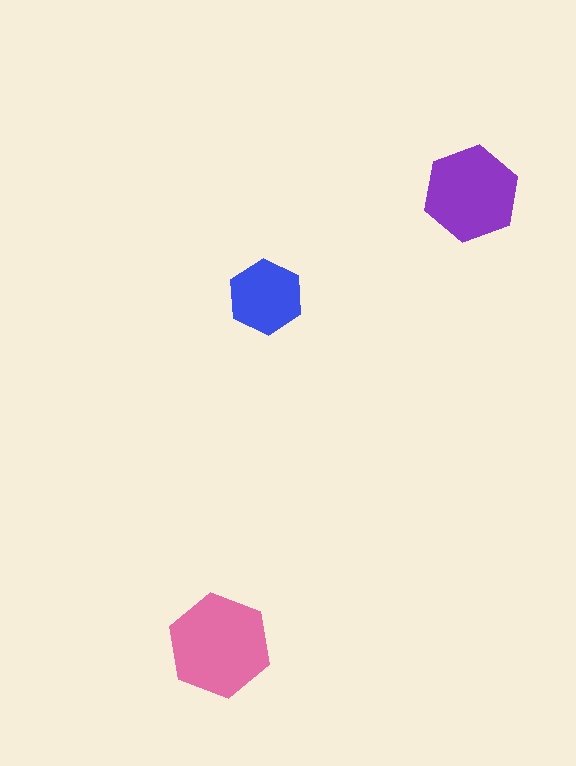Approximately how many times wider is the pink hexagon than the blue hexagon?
About 1.5 times wider.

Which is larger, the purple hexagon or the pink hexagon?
The pink one.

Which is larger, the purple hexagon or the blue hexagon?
The purple one.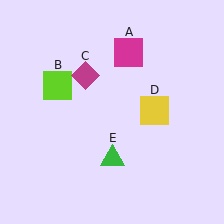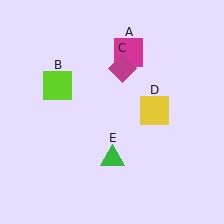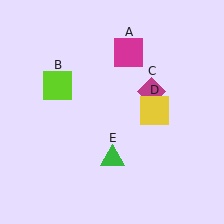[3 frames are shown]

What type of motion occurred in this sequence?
The magenta diamond (object C) rotated clockwise around the center of the scene.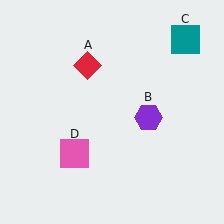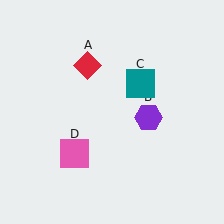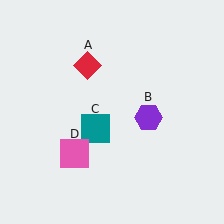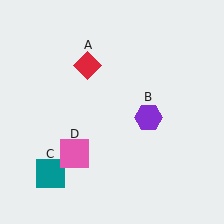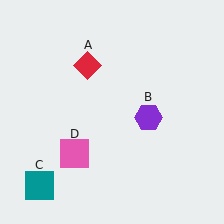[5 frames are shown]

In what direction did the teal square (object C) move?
The teal square (object C) moved down and to the left.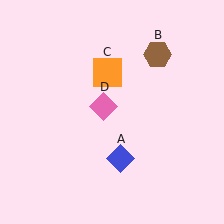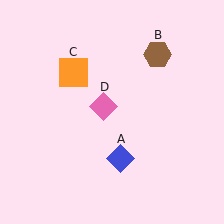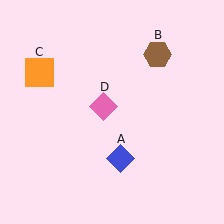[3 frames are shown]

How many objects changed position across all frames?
1 object changed position: orange square (object C).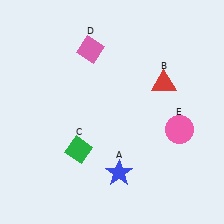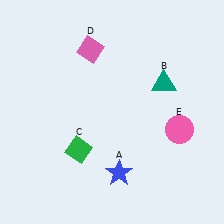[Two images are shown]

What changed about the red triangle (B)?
In Image 1, B is red. In Image 2, it changed to teal.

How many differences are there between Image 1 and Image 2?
There is 1 difference between the two images.